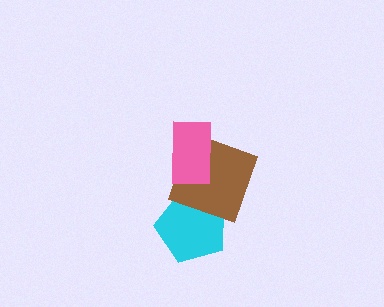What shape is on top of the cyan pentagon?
The brown square is on top of the cyan pentagon.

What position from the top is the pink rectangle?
The pink rectangle is 1st from the top.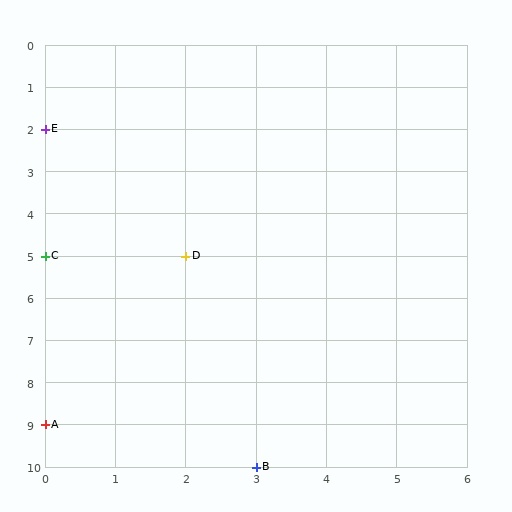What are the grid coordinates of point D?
Point D is at grid coordinates (2, 5).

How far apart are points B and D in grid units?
Points B and D are 1 column and 5 rows apart (about 5.1 grid units diagonally).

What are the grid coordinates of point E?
Point E is at grid coordinates (0, 2).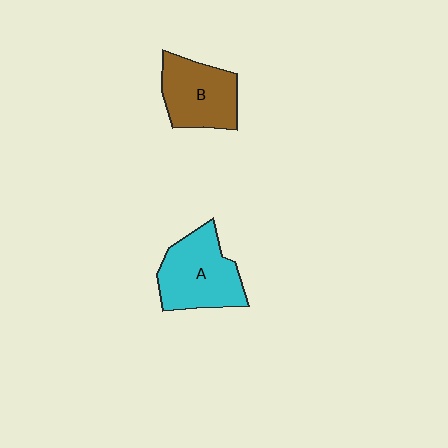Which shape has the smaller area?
Shape B (brown).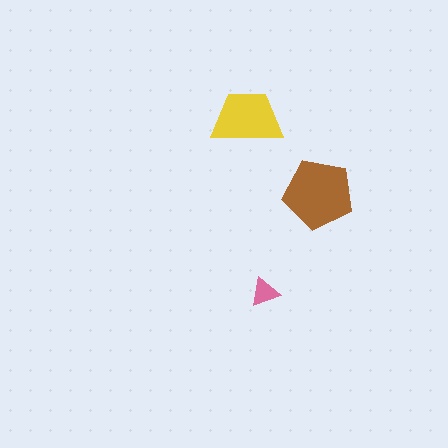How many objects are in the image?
There are 3 objects in the image.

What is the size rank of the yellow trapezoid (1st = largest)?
2nd.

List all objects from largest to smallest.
The brown pentagon, the yellow trapezoid, the pink triangle.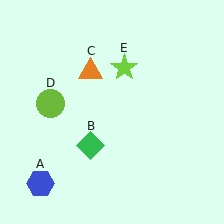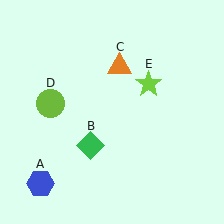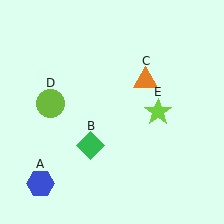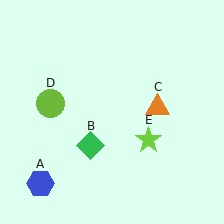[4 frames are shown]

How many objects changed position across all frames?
2 objects changed position: orange triangle (object C), lime star (object E).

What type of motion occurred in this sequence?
The orange triangle (object C), lime star (object E) rotated clockwise around the center of the scene.